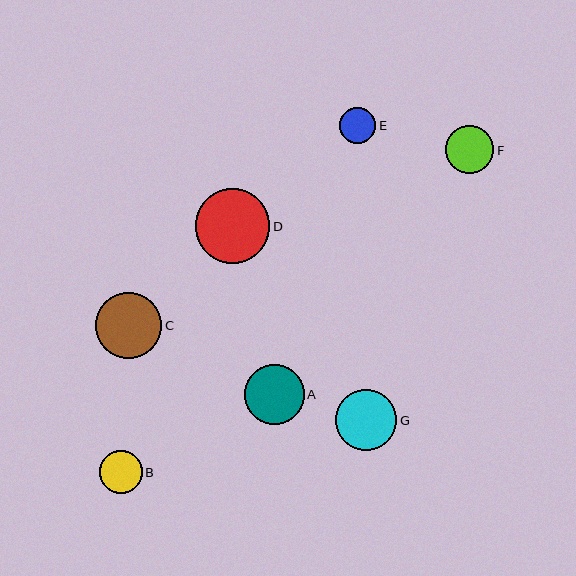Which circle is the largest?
Circle D is the largest with a size of approximately 75 pixels.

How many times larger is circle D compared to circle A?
Circle D is approximately 1.3 times the size of circle A.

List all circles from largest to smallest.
From largest to smallest: D, C, G, A, F, B, E.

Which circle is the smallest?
Circle E is the smallest with a size of approximately 36 pixels.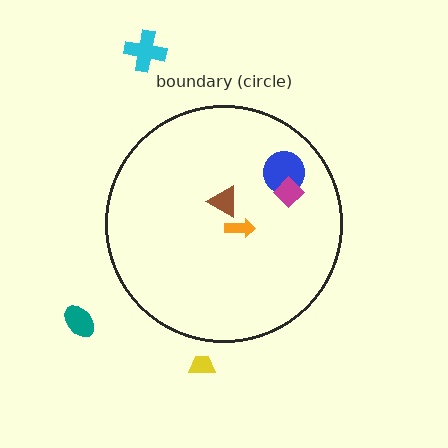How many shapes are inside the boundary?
4 inside, 3 outside.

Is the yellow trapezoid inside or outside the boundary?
Outside.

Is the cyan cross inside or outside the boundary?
Outside.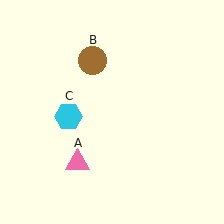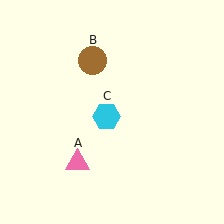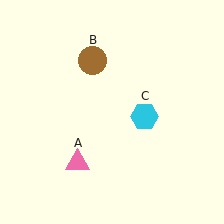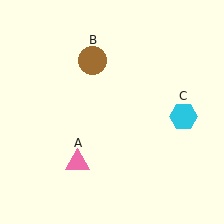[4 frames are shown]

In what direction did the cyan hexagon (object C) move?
The cyan hexagon (object C) moved right.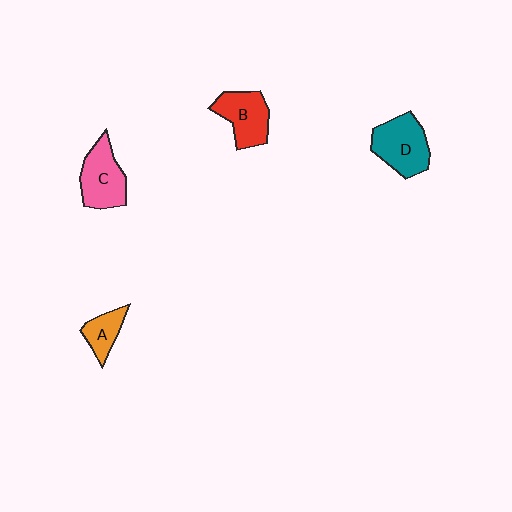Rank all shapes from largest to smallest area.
From largest to smallest: D (teal), C (pink), B (red), A (orange).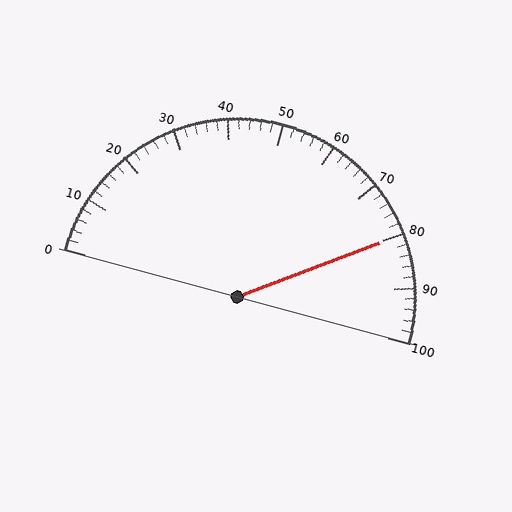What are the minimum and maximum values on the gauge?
The gauge ranges from 0 to 100.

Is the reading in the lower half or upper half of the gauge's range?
The reading is in the upper half of the range (0 to 100).